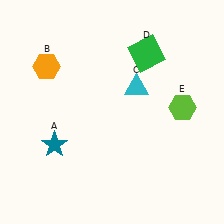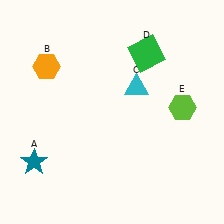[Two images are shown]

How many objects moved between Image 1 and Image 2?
1 object moved between the two images.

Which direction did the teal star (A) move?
The teal star (A) moved left.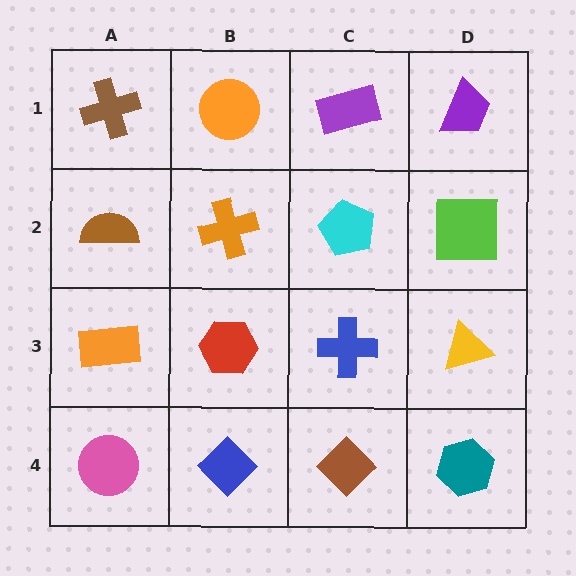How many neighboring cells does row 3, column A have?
3.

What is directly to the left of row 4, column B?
A pink circle.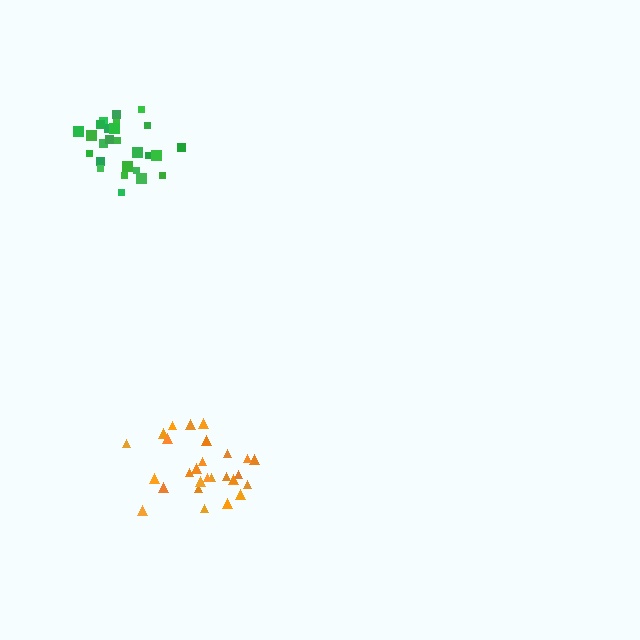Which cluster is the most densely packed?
Green.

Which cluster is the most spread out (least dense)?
Orange.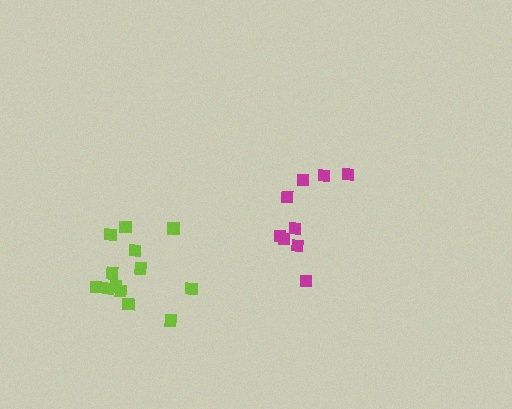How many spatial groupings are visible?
There are 2 spatial groupings.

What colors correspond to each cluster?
The clusters are colored: lime, magenta.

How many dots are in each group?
Group 1: 13 dots, Group 2: 9 dots (22 total).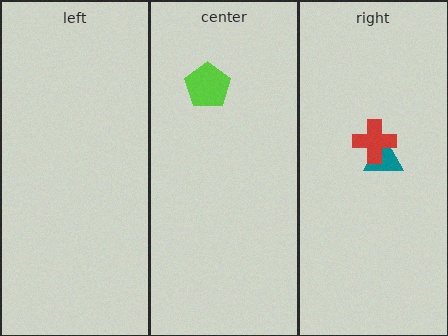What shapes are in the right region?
The teal triangle, the red cross.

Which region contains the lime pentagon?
The center region.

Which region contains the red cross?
The right region.